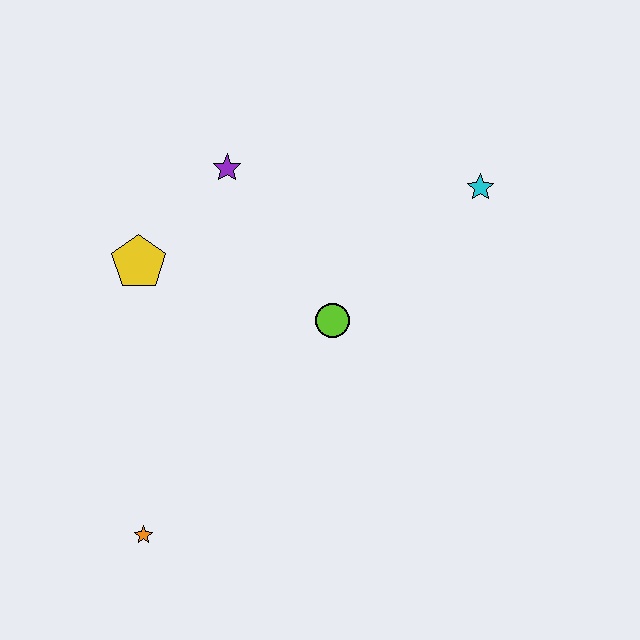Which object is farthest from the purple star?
The orange star is farthest from the purple star.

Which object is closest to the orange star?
The yellow pentagon is closest to the orange star.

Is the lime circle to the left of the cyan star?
Yes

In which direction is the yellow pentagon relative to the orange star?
The yellow pentagon is above the orange star.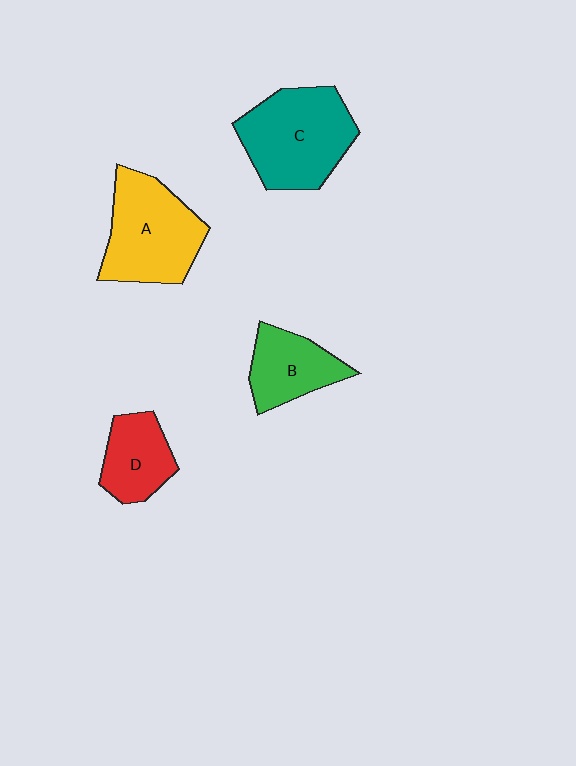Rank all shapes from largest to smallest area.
From largest to smallest: C (teal), A (yellow), B (green), D (red).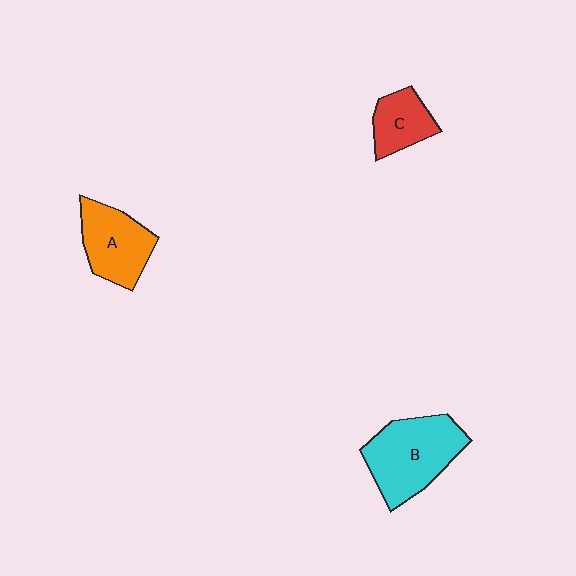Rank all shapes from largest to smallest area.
From largest to smallest: B (cyan), A (orange), C (red).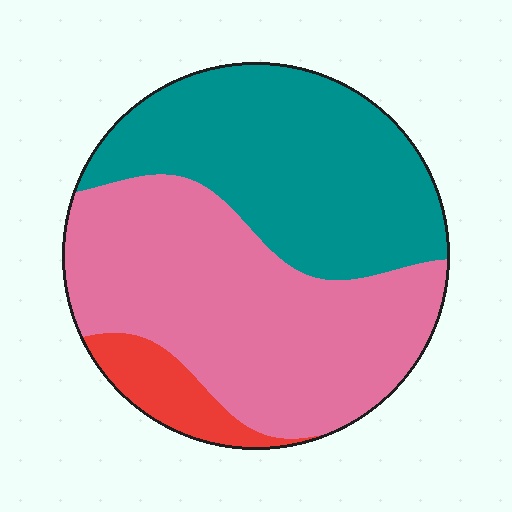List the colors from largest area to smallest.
From largest to smallest: pink, teal, red.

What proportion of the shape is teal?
Teal takes up between a quarter and a half of the shape.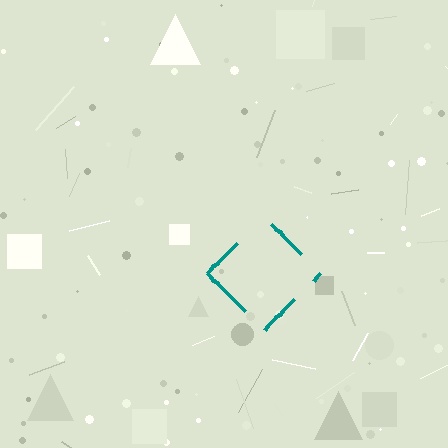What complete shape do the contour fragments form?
The contour fragments form a diamond.